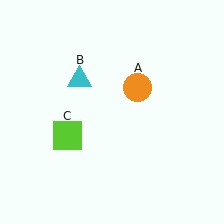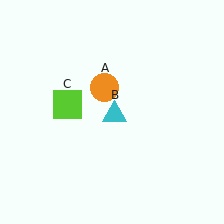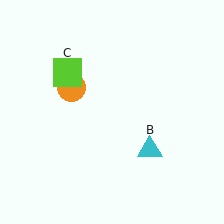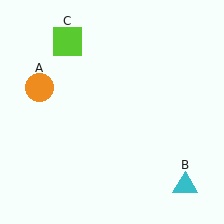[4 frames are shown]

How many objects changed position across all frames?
3 objects changed position: orange circle (object A), cyan triangle (object B), lime square (object C).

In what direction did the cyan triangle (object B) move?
The cyan triangle (object B) moved down and to the right.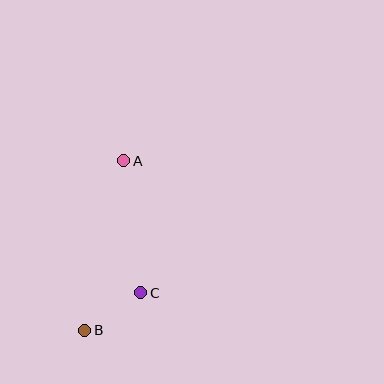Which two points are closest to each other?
Points B and C are closest to each other.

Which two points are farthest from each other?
Points A and B are farthest from each other.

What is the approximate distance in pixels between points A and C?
The distance between A and C is approximately 133 pixels.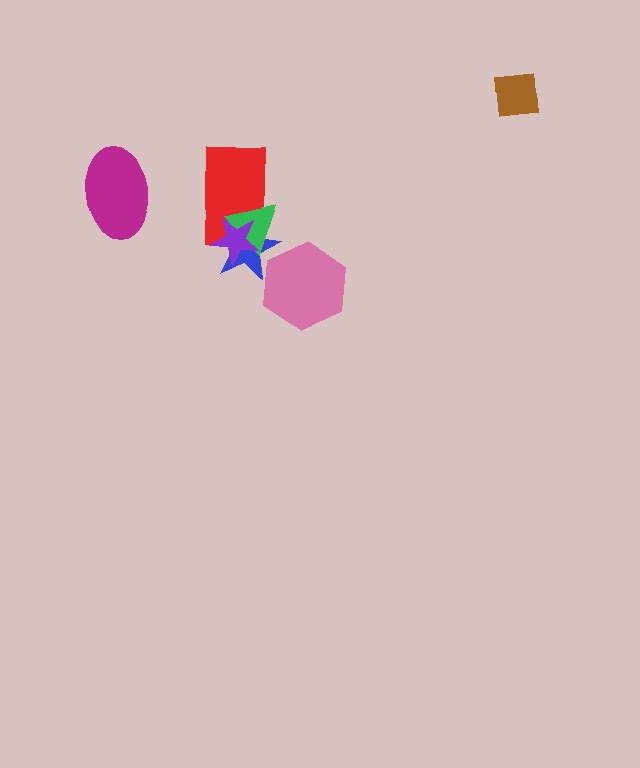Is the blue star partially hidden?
Yes, it is partially covered by another shape.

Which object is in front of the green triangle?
The purple star is in front of the green triangle.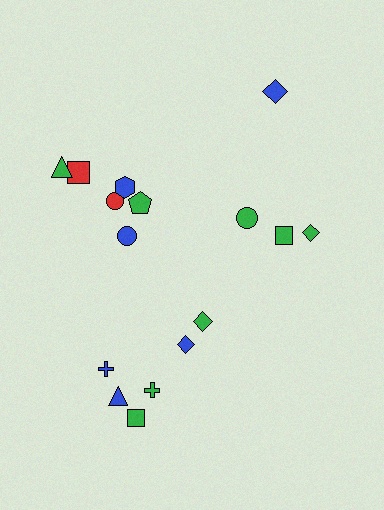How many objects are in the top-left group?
There are 6 objects.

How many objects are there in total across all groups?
There are 16 objects.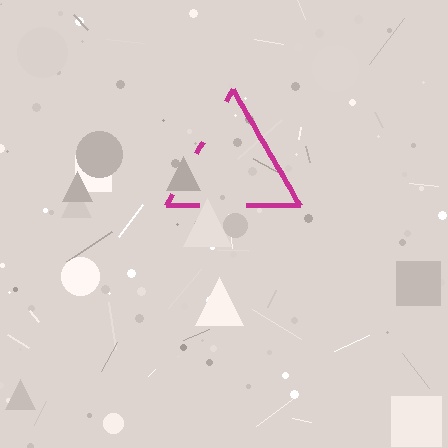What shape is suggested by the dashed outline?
The dashed outline suggests a triangle.